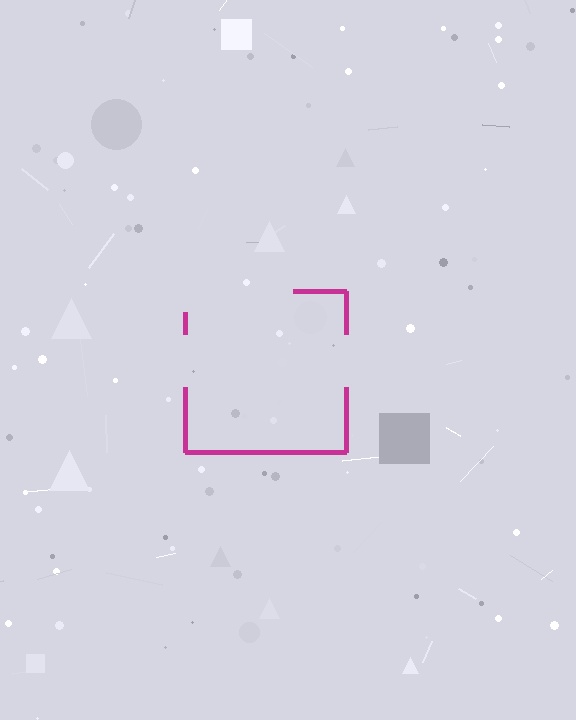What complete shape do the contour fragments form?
The contour fragments form a square.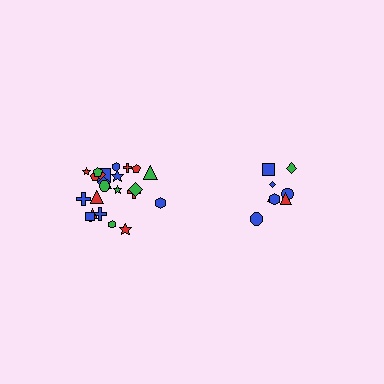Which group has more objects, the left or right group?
The left group.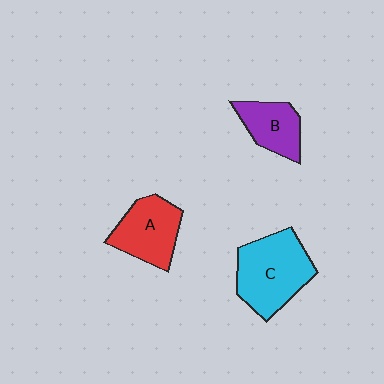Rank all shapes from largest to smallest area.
From largest to smallest: C (cyan), A (red), B (purple).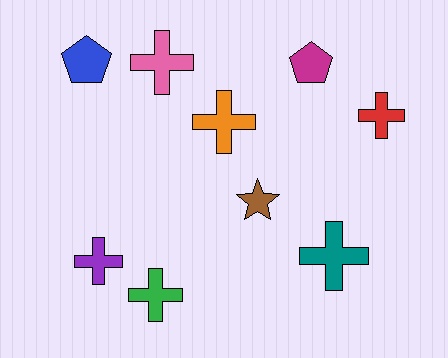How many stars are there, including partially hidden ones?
There is 1 star.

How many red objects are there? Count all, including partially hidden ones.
There is 1 red object.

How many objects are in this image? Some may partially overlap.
There are 9 objects.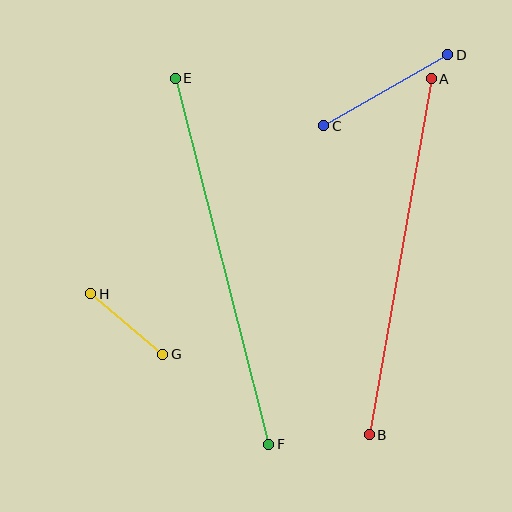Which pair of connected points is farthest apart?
Points E and F are farthest apart.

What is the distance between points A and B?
The distance is approximately 361 pixels.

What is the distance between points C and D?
The distance is approximately 143 pixels.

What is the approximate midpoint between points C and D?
The midpoint is at approximately (386, 90) pixels.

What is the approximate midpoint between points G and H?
The midpoint is at approximately (127, 324) pixels.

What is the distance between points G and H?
The distance is approximately 94 pixels.